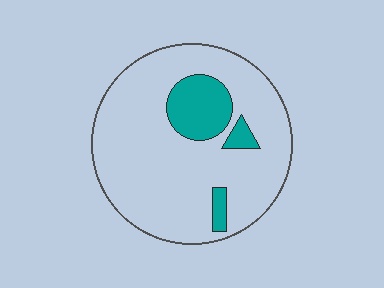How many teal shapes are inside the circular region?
3.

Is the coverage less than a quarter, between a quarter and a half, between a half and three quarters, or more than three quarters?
Less than a quarter.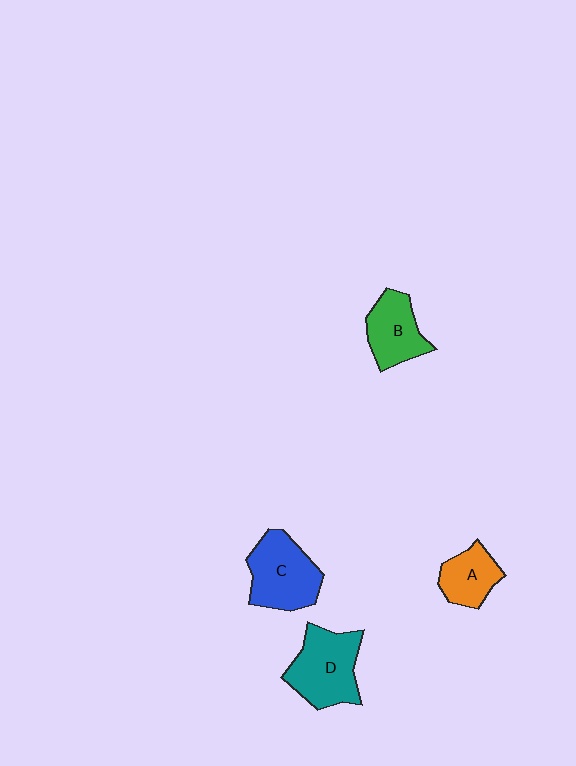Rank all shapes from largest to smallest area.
From largest to smallest: D (teal), C (blue), B (green), A (orange).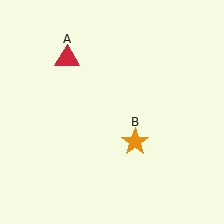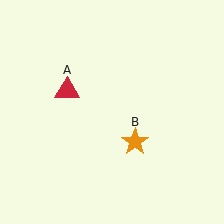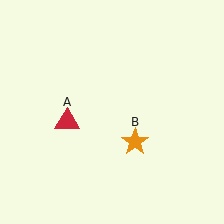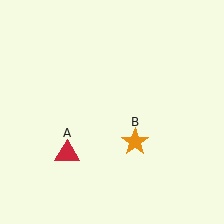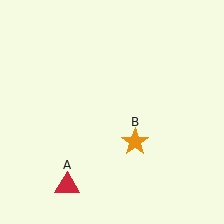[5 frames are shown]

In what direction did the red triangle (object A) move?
The red triangle (object A) moved down.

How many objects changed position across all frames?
1 object changed position: red triangle (object A).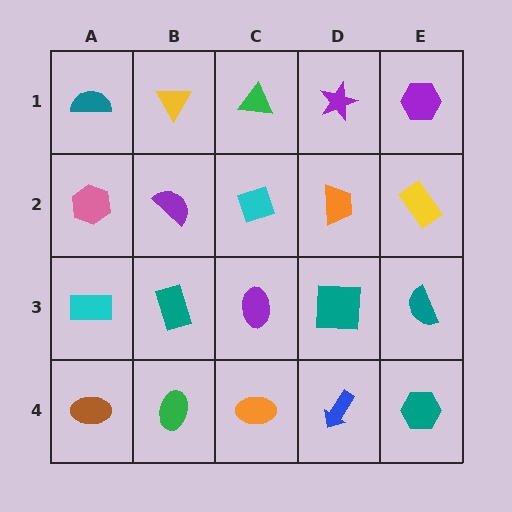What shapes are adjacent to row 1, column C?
A cyan diamond (row 2, column C), a yellow triangle (row 1, column B), a purple star (row 1, column D).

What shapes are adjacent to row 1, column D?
An orange trapezoid (row 2, column D), a green triangle (row 1, column C), a purple hexagon (row 1, column E).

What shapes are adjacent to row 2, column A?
A teal semicircle (row 1, column A), a cyan rectangle (row 3, column A), a purple semicircle (row 2, column B).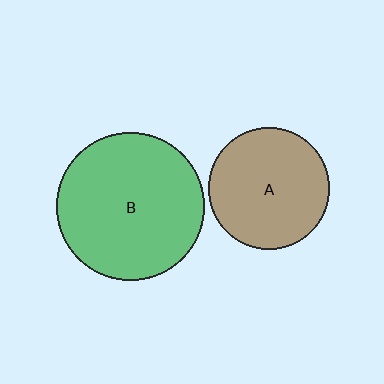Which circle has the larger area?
Circle B (green).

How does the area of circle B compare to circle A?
Approximately 1.5 times.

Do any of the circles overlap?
No, none of the circles overlap.